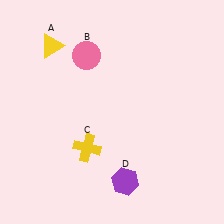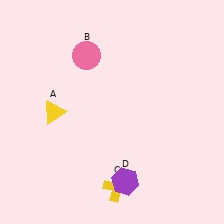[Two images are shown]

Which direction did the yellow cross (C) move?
The yellow cross (C) moved down.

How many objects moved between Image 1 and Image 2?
2 objects moved between the two images.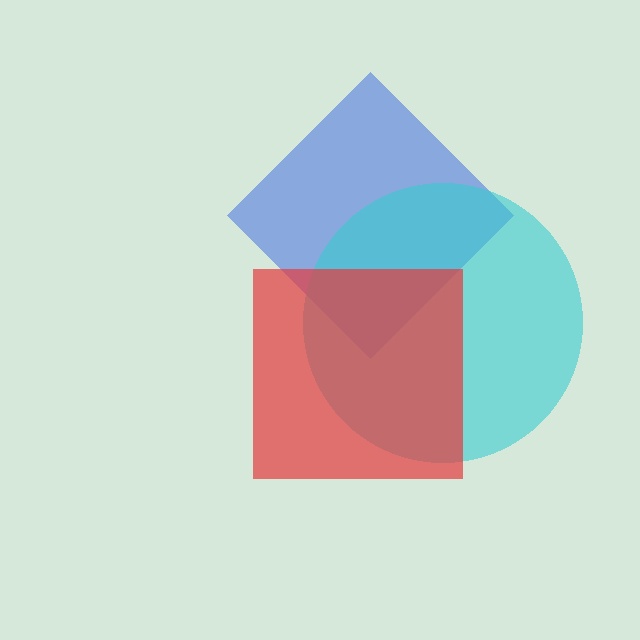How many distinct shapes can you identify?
There are 3 distinct shapes: a blue diamond, a cyan circle, a red square.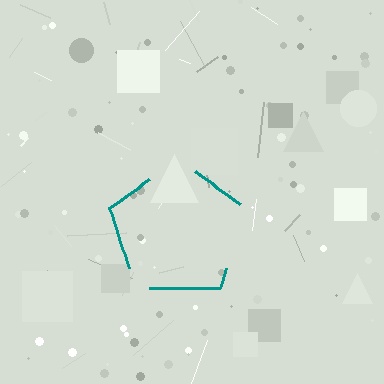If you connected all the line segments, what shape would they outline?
They would outline a pentagon.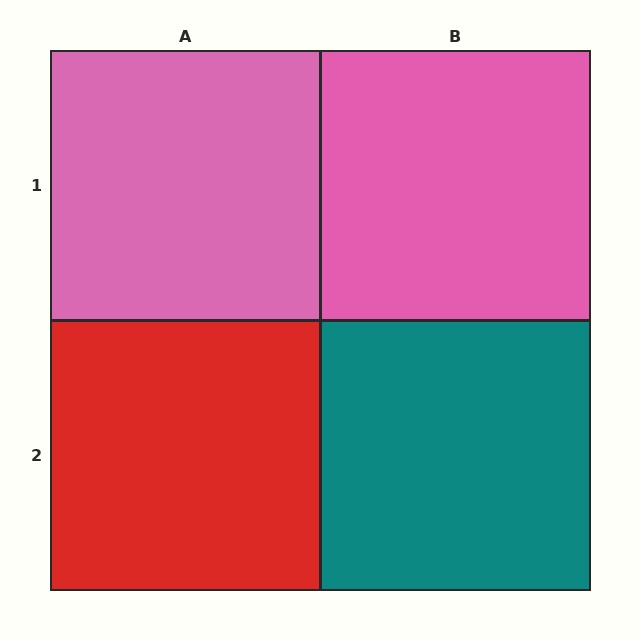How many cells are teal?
1 cell is teal.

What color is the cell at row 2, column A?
Red.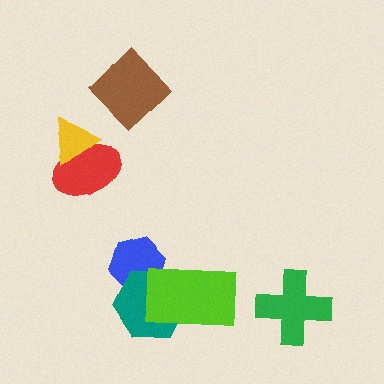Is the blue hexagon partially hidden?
Yes, it is partially covered by another shape.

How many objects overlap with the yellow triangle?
1 object overlaps with the yellow triangle.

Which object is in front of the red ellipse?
The yellow triangle is in front of the red ellipse.